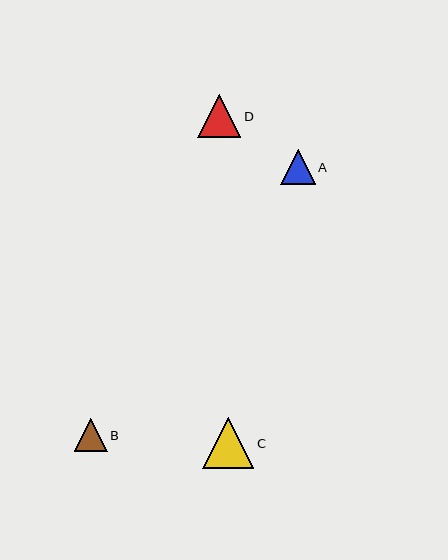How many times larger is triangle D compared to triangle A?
Triangle D is approximately 1.3 times the size of triangle A.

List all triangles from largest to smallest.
From largest to smallest: C, D, A, B.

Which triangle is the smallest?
Triangle B is the smallest with a size of approximately 33 pixels.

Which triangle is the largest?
Triangle C is the largest with a size of approximately 51 pixels.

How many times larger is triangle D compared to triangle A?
Triangle D is approximately 1.3 times the size of triangle A.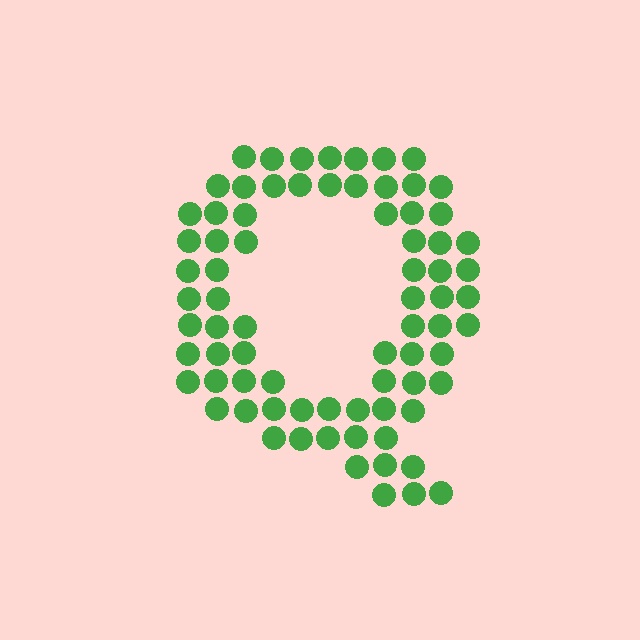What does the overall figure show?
The overall figure shows the letter Q.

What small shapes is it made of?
It is made of small circles.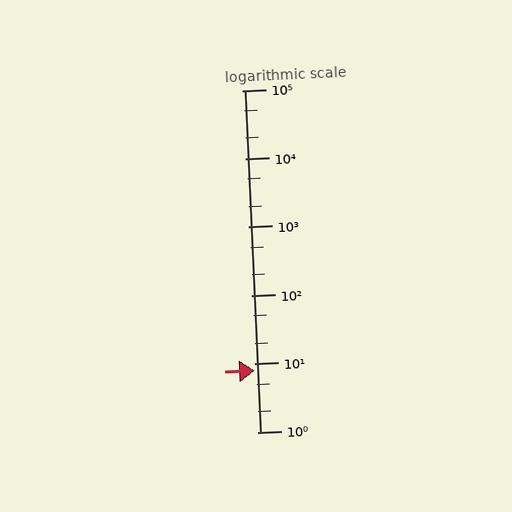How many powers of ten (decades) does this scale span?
The scale spans 5 decades, from 1 to 100000.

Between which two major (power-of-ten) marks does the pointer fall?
The pointer is between 1 and 10.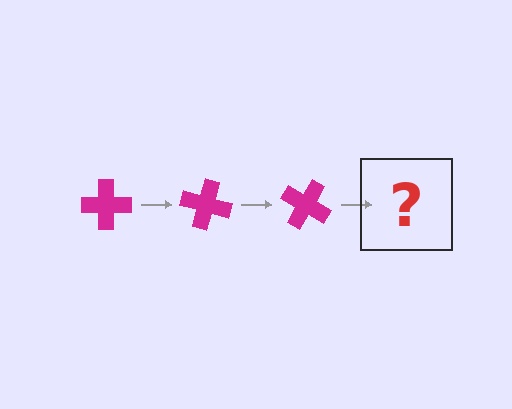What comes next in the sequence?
The next element should be a magenta cross rotated 45 degrees.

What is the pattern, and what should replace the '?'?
The pattern is that the cross rotates 15 degrees each step. The '?' should be a magenta cross rotated 45 degrees.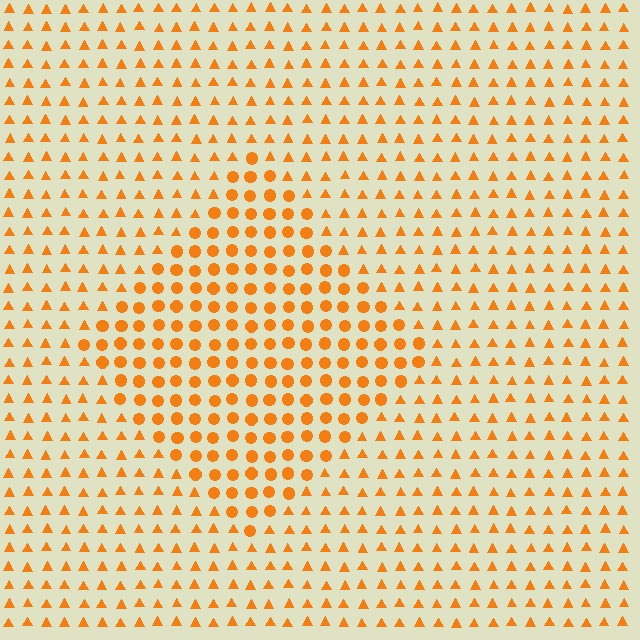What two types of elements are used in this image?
The image uses circles inside the diamond region and triangles outside it.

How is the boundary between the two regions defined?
The boundary is defined by a change in element shape: circles inside vs. triangles outside. All elements share the same color and spacing.